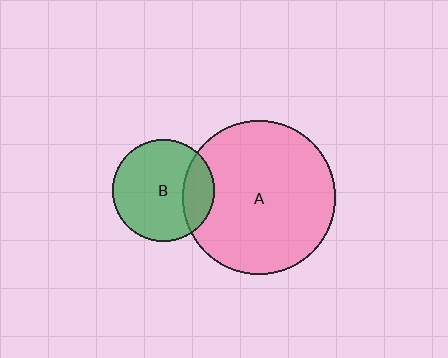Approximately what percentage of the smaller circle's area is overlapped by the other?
Approximately 20%.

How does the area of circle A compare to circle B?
Approximately 2.2 times.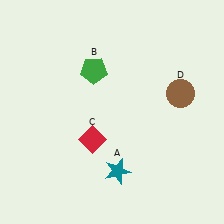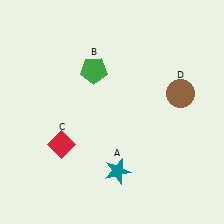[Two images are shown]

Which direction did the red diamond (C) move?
The red diamond (C) moved left.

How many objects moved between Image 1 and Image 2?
1 object moved between the two images.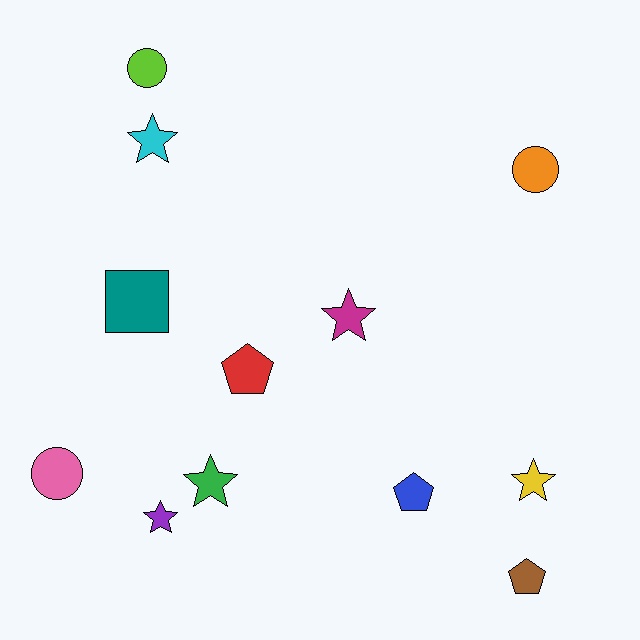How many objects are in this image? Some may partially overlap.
There are 12 objects.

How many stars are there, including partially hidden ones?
There are 5 stars.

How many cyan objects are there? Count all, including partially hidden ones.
There is 1 cyan object.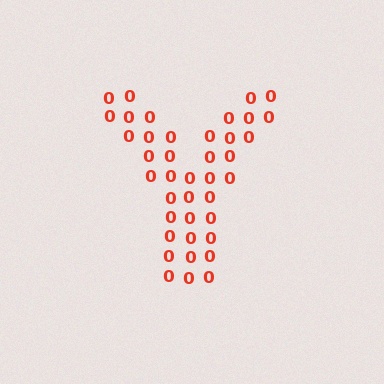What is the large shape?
The large shape is the letter Y.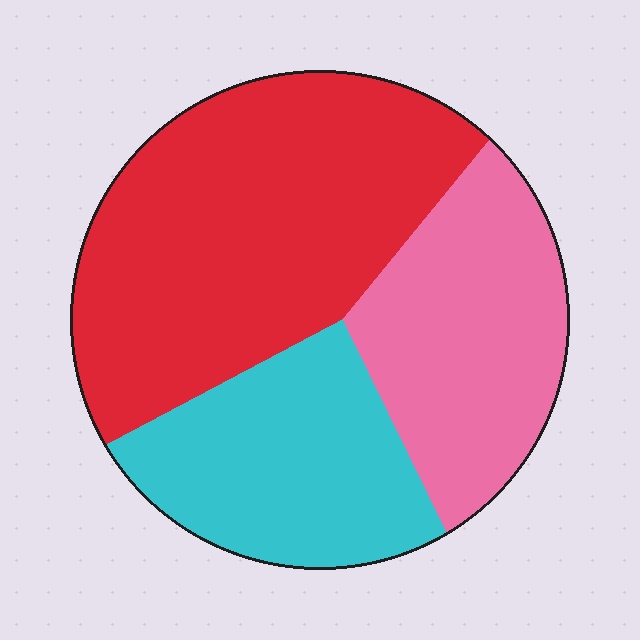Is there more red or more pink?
Red.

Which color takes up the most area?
Red, at roughly 45%.